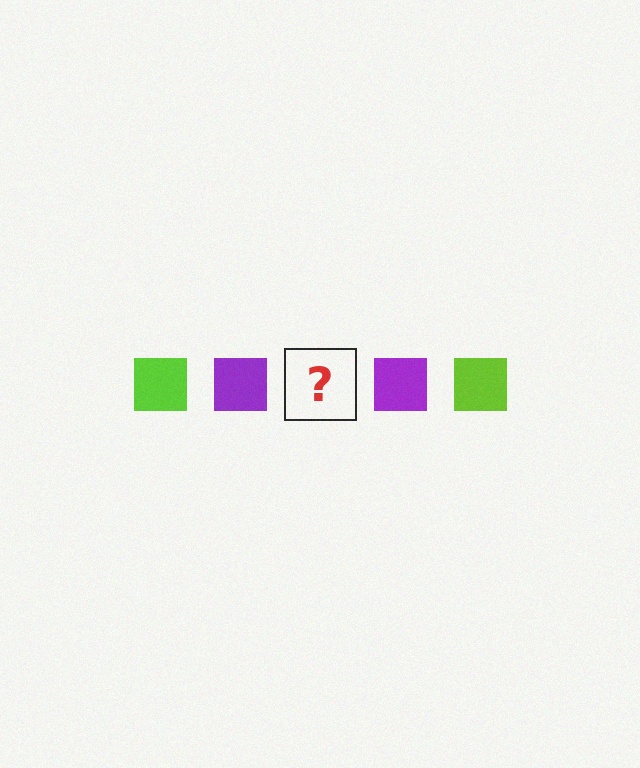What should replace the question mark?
The question mark should be replaced with a lime square.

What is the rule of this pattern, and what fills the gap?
The rule is that the pattern cycles through lime, purple squares. The gap should be filled with a lime square.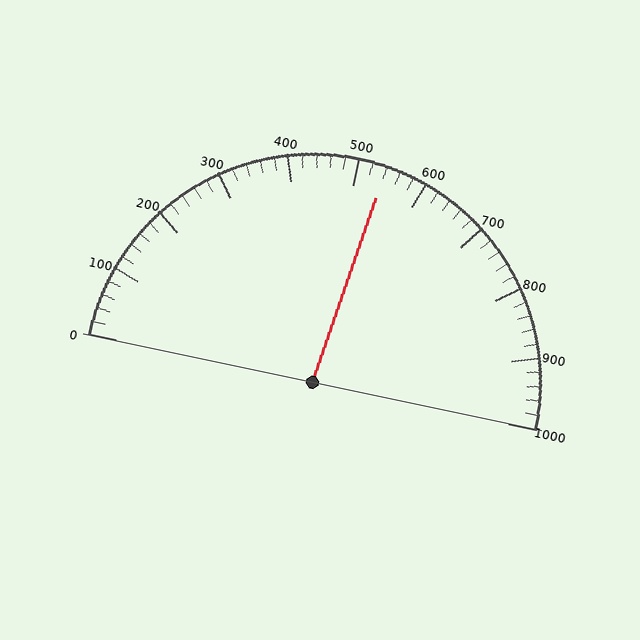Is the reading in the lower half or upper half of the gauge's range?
The reading is in the upper half of the range (0 to 1000).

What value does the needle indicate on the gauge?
The needle indicates approximately 540.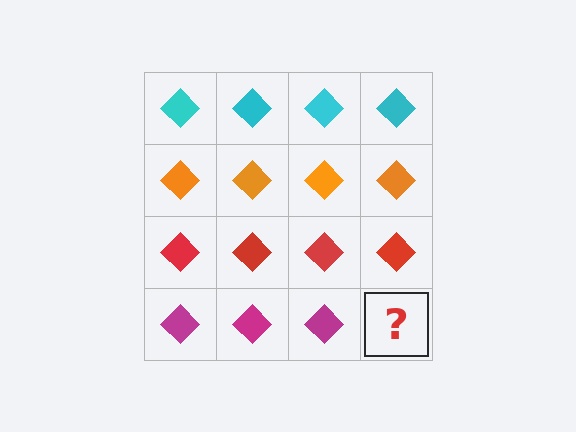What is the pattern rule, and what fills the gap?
The rule is that each row has a consistent color. The gap should be filled with a magenta diamond.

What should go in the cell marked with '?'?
The missing cell should contain a magenta diamond.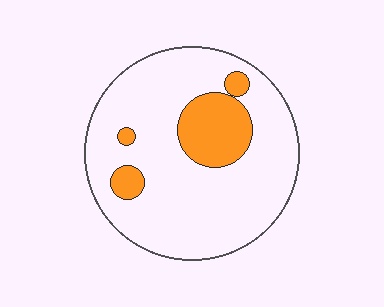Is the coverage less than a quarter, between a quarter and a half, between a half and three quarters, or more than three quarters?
Less than a quarter.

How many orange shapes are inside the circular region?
4.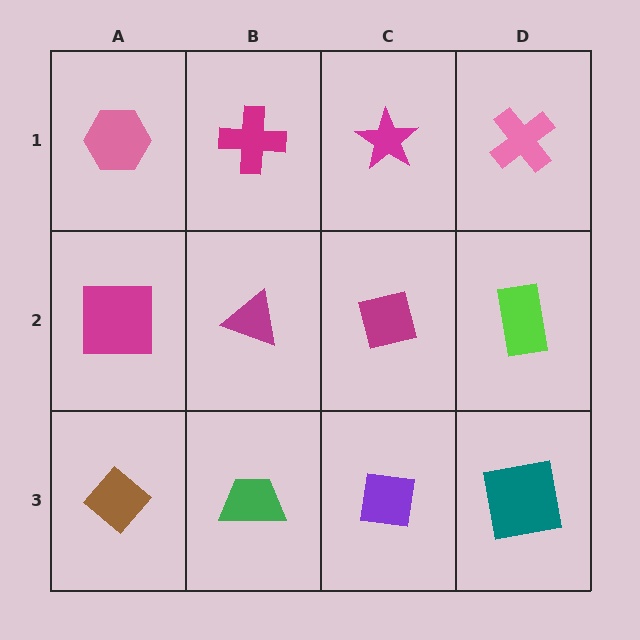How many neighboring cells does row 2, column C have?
4.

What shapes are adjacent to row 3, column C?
A magenta square (row 2, column C), a green trapezoid (row 3, column B), a teal square (row 3, column D).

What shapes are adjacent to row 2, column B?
A magenta cross (row 1, column B), a green trapezoid (row 3, column B), a magenta square (row 2, column A), a magenta square (row 2, column C).